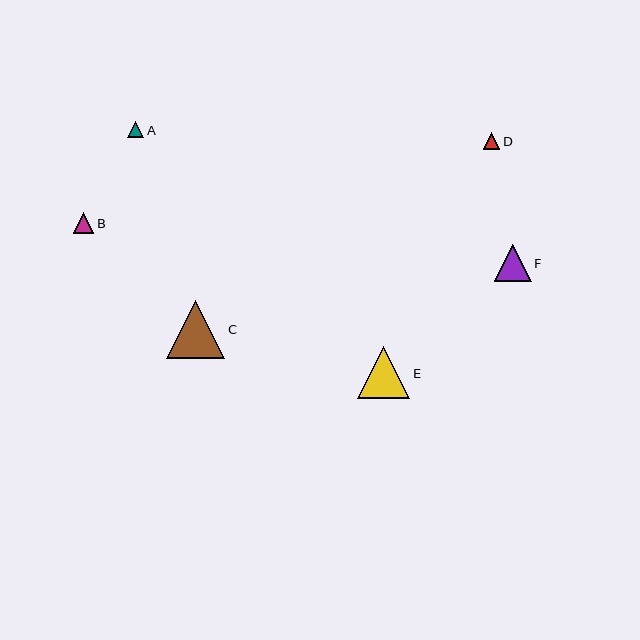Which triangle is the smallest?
Triangle A is the smallest with a size of approximately 16 pixels.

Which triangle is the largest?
Triangle C is the largest with a size of approximately 58 pixels.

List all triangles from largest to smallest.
From largest to smallest: C, E, F, B, D, A.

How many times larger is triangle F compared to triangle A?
Triangle F is approximately 2.3 times the size of triangle A.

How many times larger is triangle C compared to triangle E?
Triangle C is approximately 1.1 times the size of triangle E.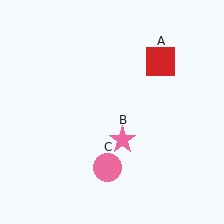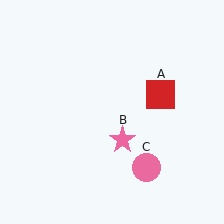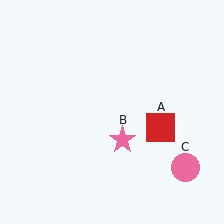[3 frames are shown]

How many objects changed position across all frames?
2 objects changed position: red square (object A), pink circle (object C).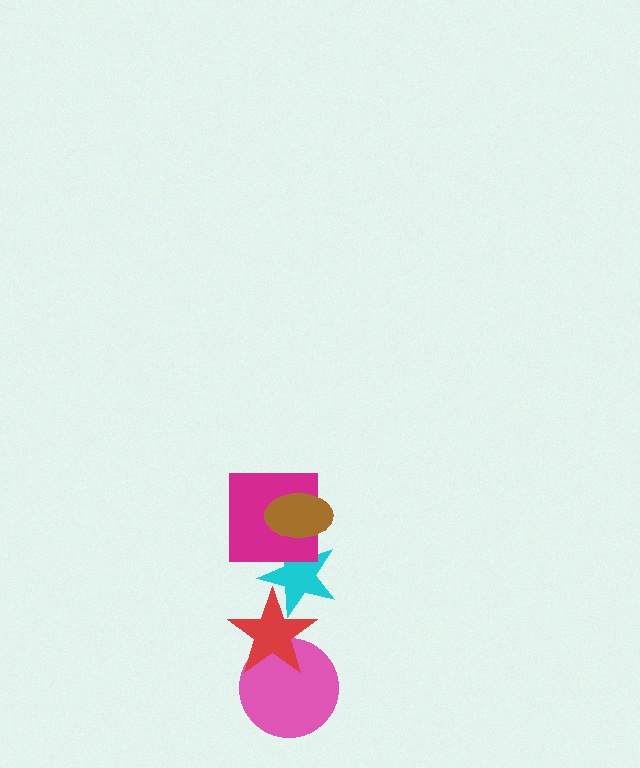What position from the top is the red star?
The red star is 4th from the top.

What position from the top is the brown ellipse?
The brown ellipse is 1st from the top.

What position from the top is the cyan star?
The cyan star is 3rd from the top.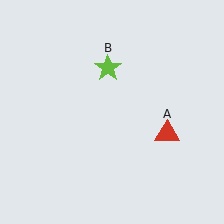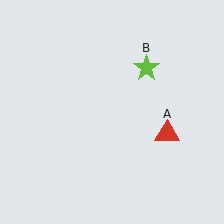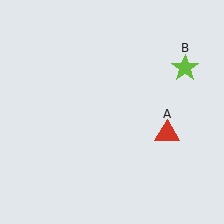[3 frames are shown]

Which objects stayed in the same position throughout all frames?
Red triangle (object A) remained stationary.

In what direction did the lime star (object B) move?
The lime star (object B) moved right.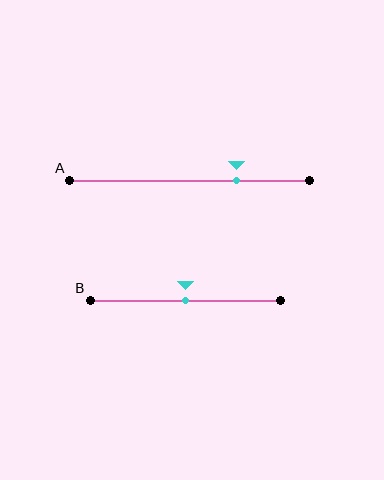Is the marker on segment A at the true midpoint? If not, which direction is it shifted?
No, the marker on segment A is shifted to the right by about 20% of the segment length.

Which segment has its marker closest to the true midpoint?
Segment B has its marker closest to the true midpoint.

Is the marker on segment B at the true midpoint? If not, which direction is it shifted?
Yes, the marker on segment B is at the true midpoint.